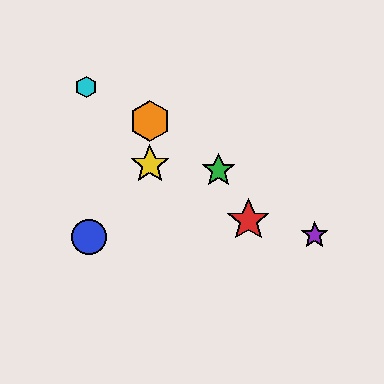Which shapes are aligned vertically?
The yellow star, the orange hexagon are aligned vertically.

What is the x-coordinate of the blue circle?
The blue circle is at x≈89.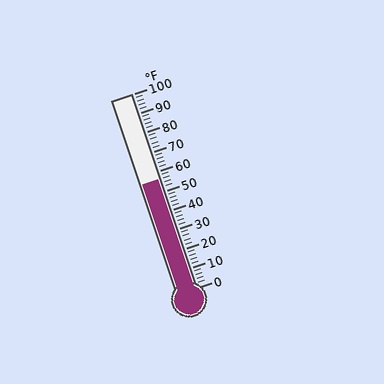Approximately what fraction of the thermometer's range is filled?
The thermometer is filled to approximately 55% of its range.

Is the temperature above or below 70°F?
The temperature is below 70°F.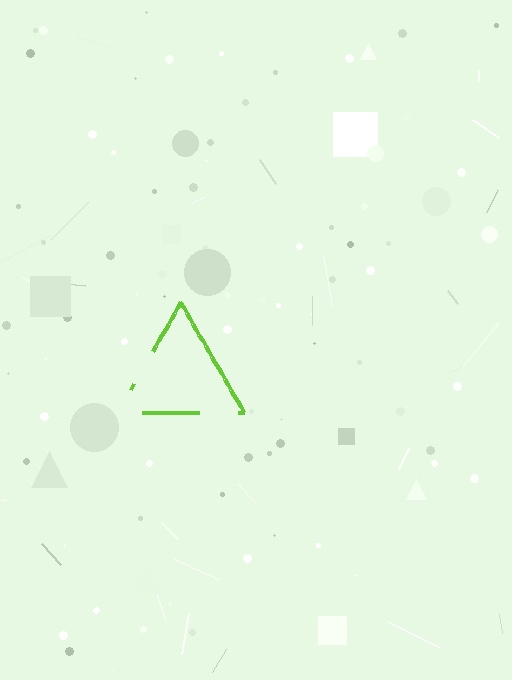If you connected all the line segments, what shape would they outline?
They would outline a triangle.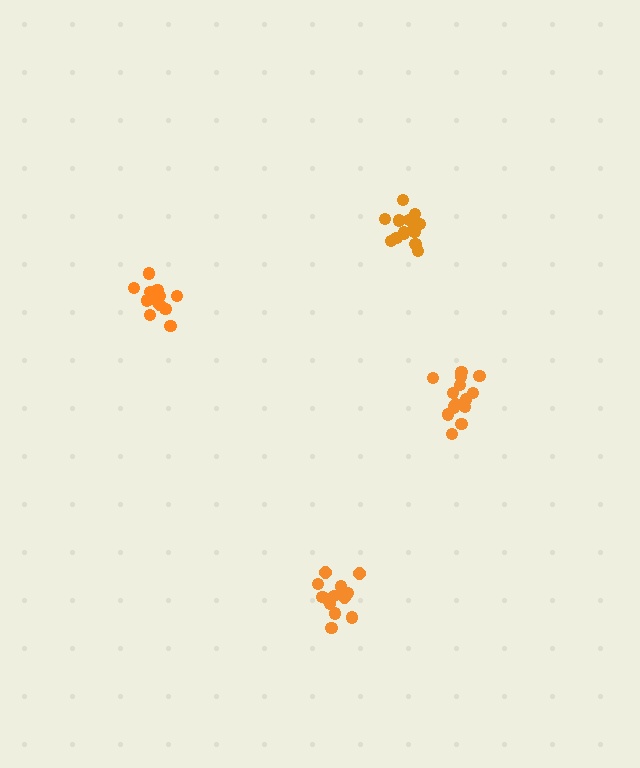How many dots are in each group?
Group 1: 15 dots, Group 2: 15 dots, Group 3: 14 dots, Group 4: 12 dots (56 total).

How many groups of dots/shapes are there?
There are 4 groups.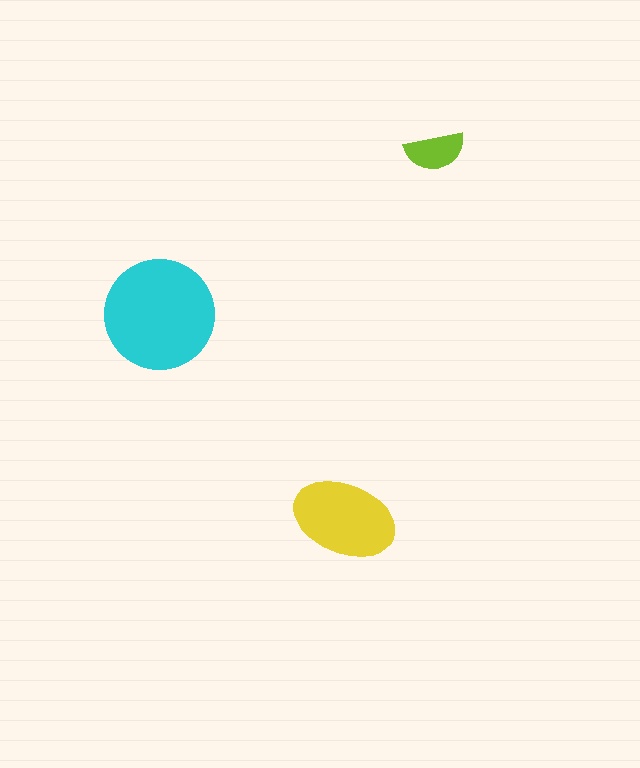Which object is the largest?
The cyan circle.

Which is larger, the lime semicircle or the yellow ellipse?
The yellow ellipse.